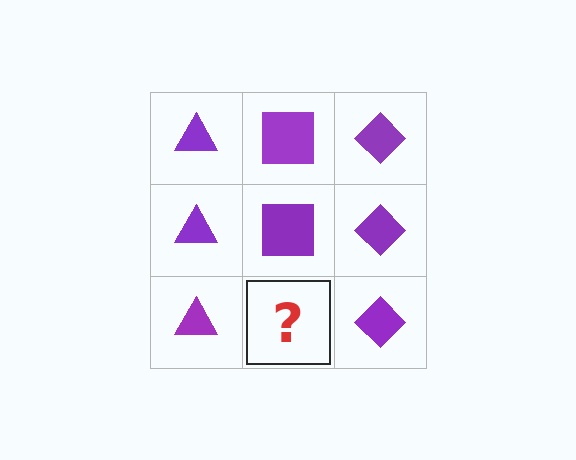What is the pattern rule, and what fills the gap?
The rule is that each column has a consistent shape. The gap should be filled with a purple square.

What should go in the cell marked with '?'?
The missing cell should contain a purple square.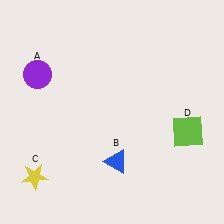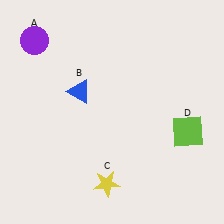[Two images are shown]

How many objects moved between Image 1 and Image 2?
3 objects moved between the two images.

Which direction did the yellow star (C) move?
The yellow star (C) moved right.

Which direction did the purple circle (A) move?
The purple circle (A) moved up.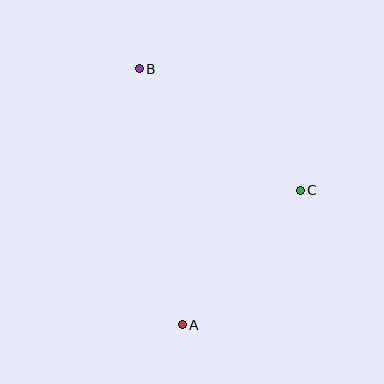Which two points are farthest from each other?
Points A and B are farthest from each other.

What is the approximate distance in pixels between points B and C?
The distance between B and C is approximately 201 pixels.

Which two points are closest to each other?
Points A and C are closest to each other.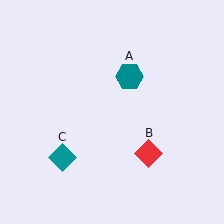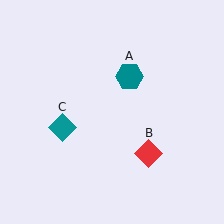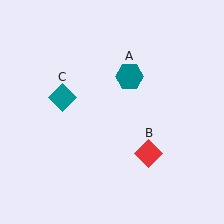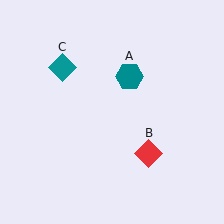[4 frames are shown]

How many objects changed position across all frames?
1 object changed position: teal diamond (object C).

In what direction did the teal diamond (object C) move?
The teal diamond (object C) moved up.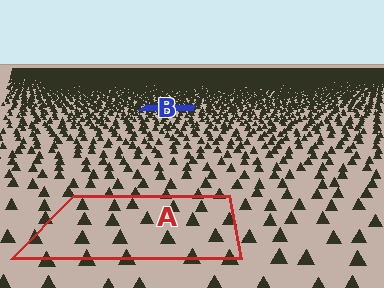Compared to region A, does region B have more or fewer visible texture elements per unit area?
Region B has more texture elements per unit area — they are packed more densely because it is farther away.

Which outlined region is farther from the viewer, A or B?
Region B is farther from the viewer — the texture elements inside it appear smaller and more densely packed.